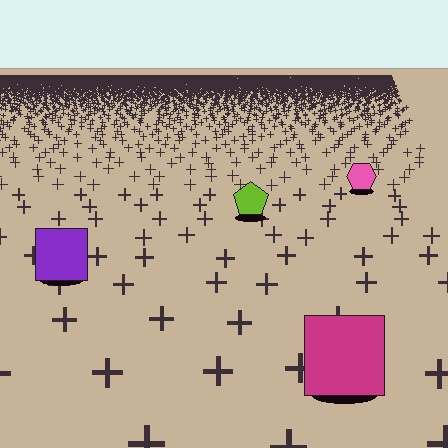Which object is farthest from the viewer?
The pink hexagon is farthest from the viewer. It appears smaller and the ground texture around it is denser.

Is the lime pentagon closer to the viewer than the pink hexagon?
Yes. The lime pentagon is closer — you can tell from the texture gradient: the ground texture is coarser near it.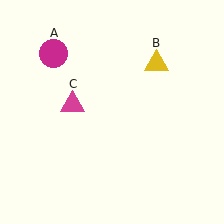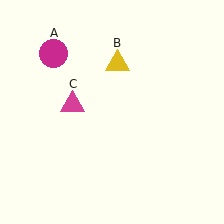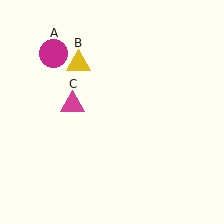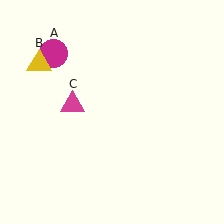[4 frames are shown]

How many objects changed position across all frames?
1 object changed position: yellow triangle (object B).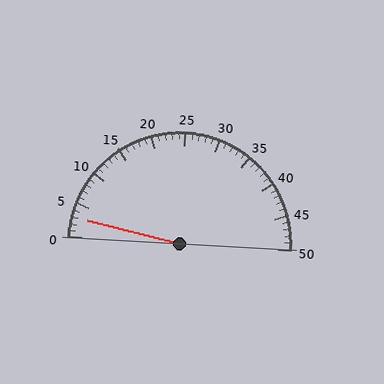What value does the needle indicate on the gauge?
The needle indicates approximately 3.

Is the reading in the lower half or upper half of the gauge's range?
The reading is in the lower half of the range (0 to 50).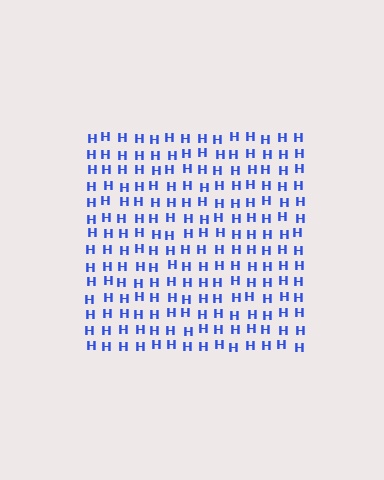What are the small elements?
The small elements are letter H's.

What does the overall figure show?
The overall figure shows a square.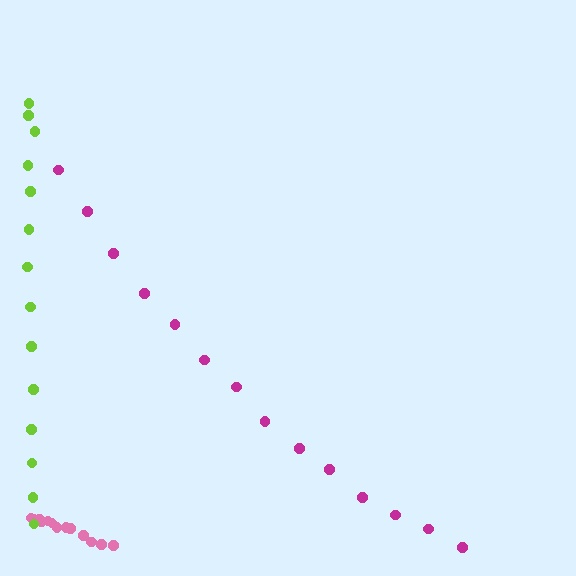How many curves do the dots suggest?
There are 3 distinct paths.